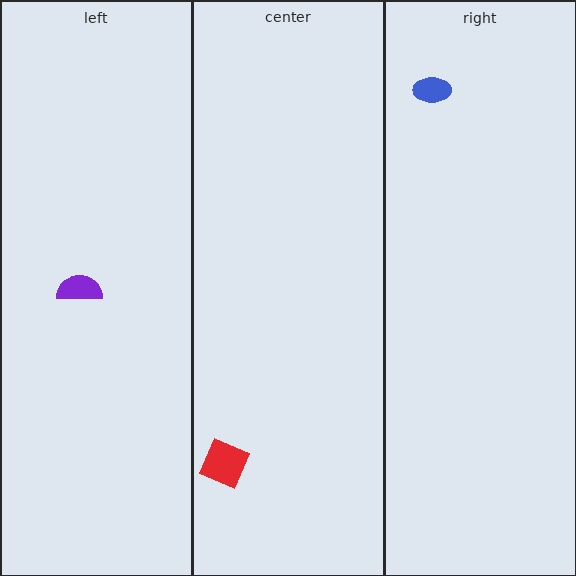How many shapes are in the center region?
1.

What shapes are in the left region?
The purple semicircle.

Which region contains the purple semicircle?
The left region.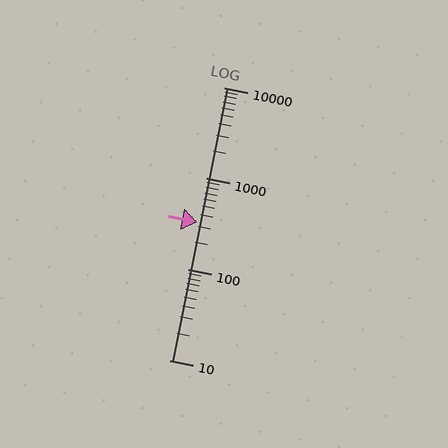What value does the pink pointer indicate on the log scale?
The pointer indicates approximately 330.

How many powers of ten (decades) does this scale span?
The scale spans 3 decades, from 10 to 10000.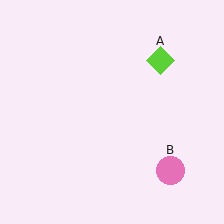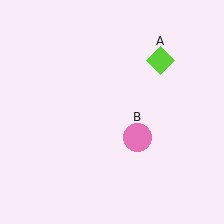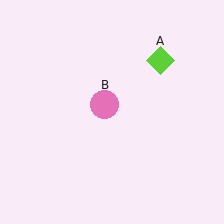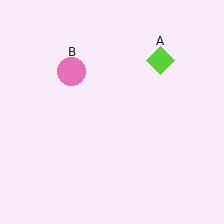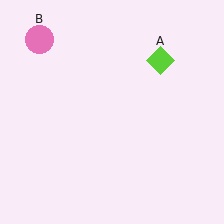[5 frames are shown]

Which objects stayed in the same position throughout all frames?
Lime diamond (object A) remained stationary.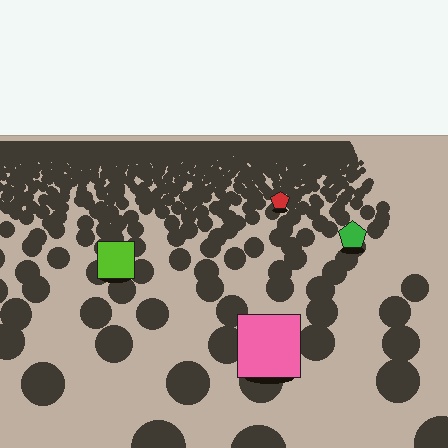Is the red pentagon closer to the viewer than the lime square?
No. The lime square is closer — you can tell from the texture gradient: the ground texture is coarser near it.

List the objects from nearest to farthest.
From nearest to farthest: the pink square, the lime square, the green pentagon, the red pentagon.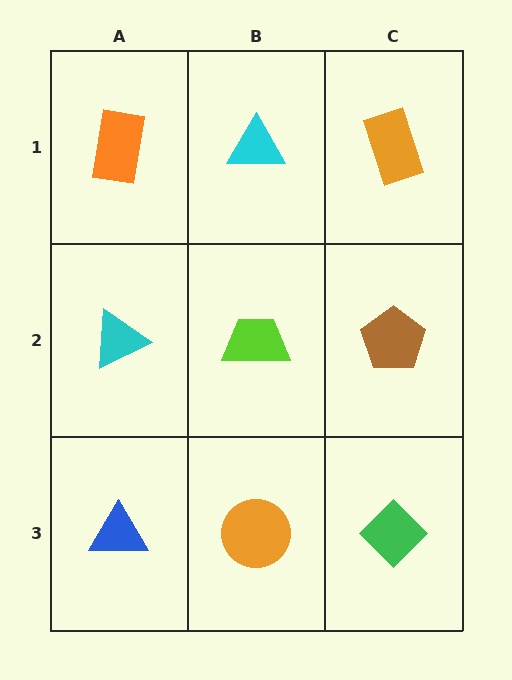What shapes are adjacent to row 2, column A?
An orange rectangle (row 1, column A), a blue triangle (row 3, column A), a lime trapezoid (row 2, column B).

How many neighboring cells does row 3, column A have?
2.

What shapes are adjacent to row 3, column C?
A brown pentagon (row 2, column C), an orange circle (row 3, column B).